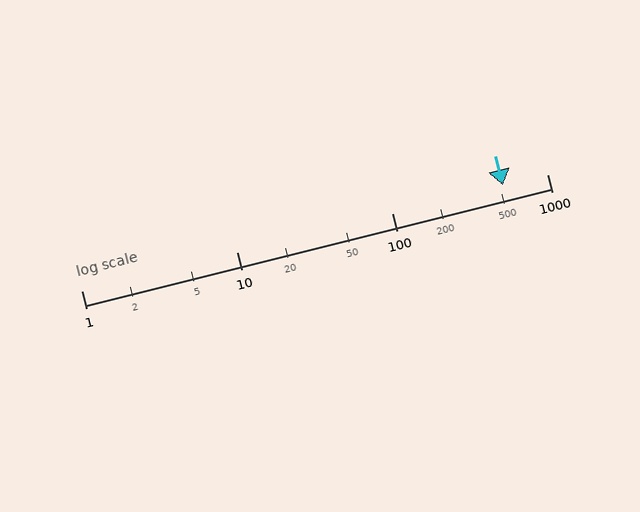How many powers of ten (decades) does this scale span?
The scale spans 3 decades, from 1 to 1000.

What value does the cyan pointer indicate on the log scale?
The pointer indicates approximately 520.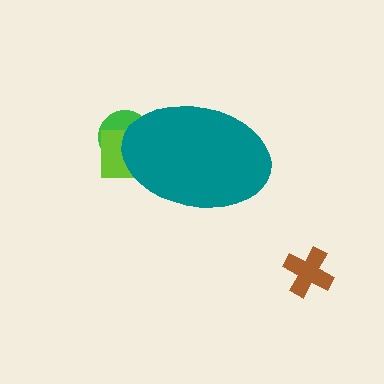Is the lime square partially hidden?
Yes, the lime square is partially hidden behind the teal ellipse.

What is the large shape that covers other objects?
A teal ellipse.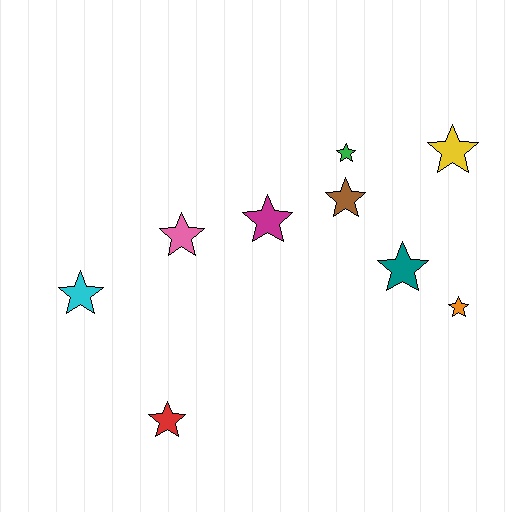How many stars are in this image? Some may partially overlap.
There are 9 stars.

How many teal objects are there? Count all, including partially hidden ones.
There is 1 teal object.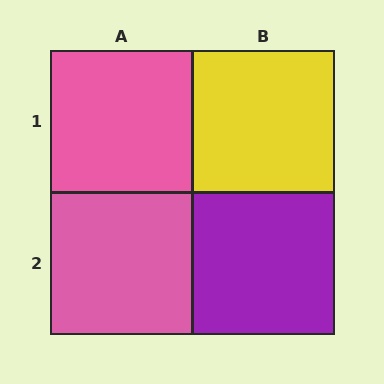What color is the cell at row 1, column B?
Yellow.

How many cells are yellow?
1 cell is yellow.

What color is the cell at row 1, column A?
Pink.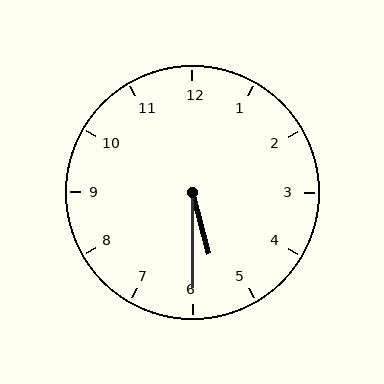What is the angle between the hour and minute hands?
Approximately 15 degrees.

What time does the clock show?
5:30.